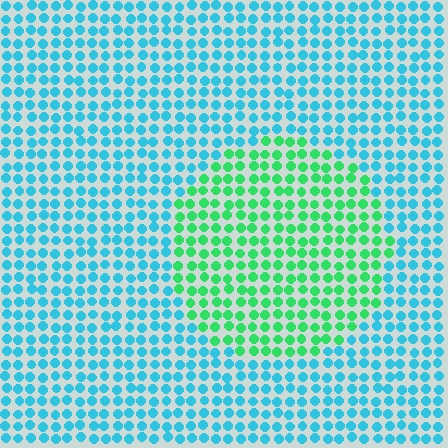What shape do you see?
I see a circle.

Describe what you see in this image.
The image is filled with small cyan elements in a uniform arrangement. A circle-shaped region is visible where the elements are tinted to a slightly different hue, forming a subtle color boundary.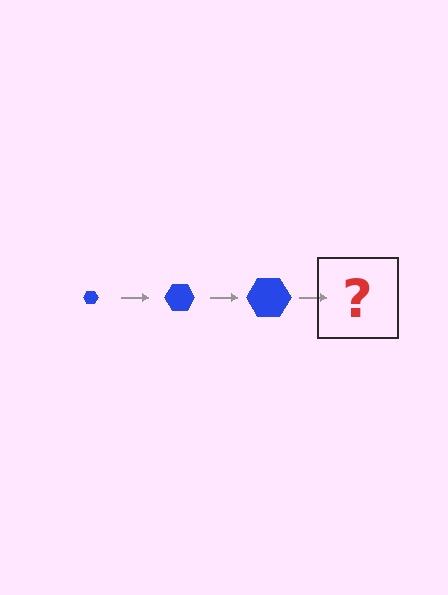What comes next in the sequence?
The next element should be a blue hexagon, larger than the previous one.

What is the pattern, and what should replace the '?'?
The pattern is that the hexagon gets progressively larger each step. The '?' should be a blue hexagon, larger than the previous one.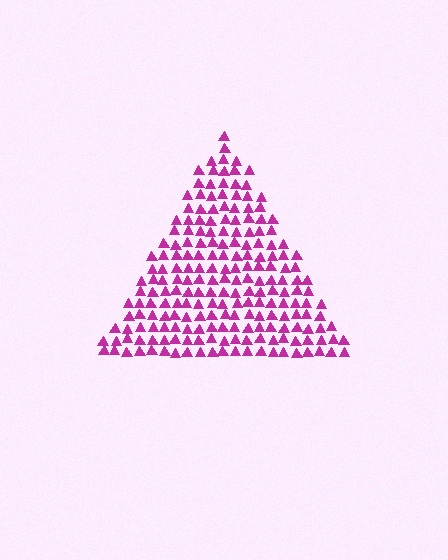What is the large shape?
The large shape is a triangle.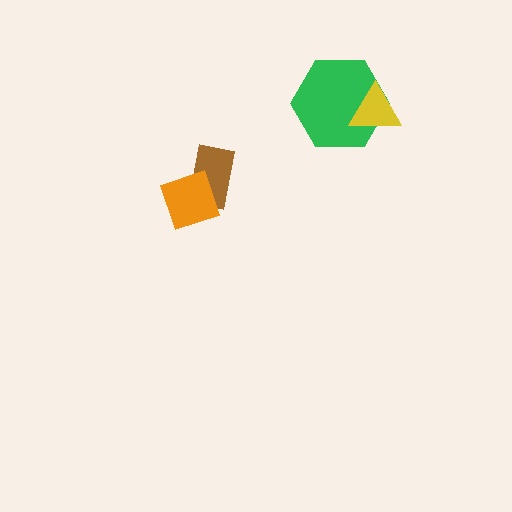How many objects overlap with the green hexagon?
1 object overlaps with the green hexagon.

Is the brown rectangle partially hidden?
Yes, it is partially covered by another shape.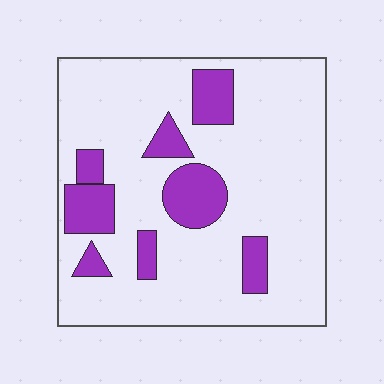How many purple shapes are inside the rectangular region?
8.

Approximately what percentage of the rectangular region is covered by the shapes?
Approximately 20%.